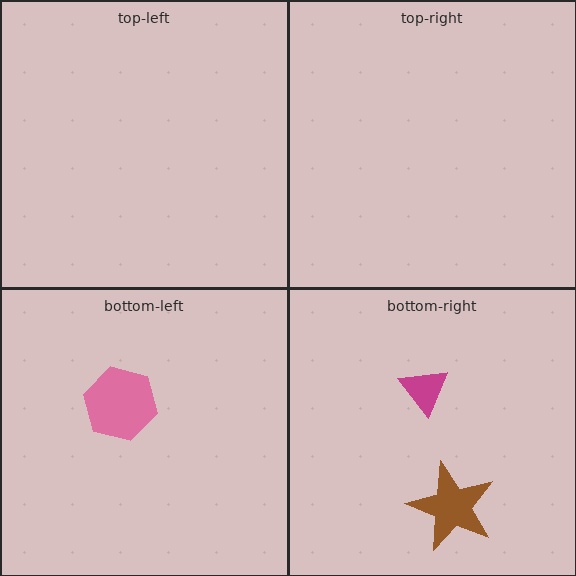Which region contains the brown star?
The bottom-right region.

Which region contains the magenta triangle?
The bottom-right region.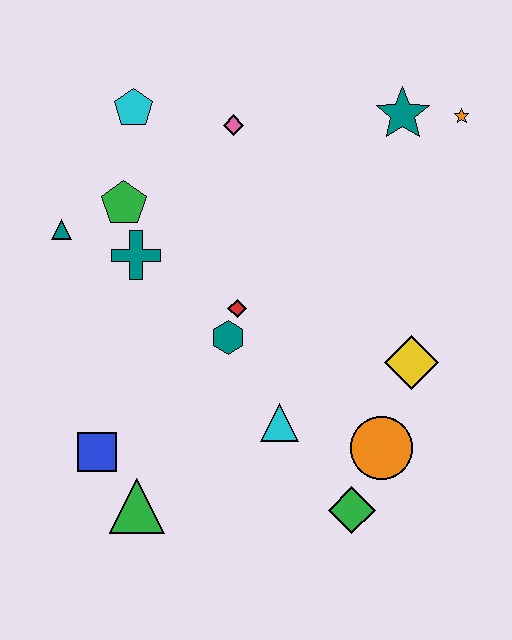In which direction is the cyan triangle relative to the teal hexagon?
The cyan triangle is below the teal hexagon.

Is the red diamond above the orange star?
No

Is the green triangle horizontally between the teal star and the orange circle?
No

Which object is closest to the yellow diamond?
The orange circle is closest to the yellow diamond.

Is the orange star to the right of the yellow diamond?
Yes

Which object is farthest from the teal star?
The green triangle is farthest from the teal star.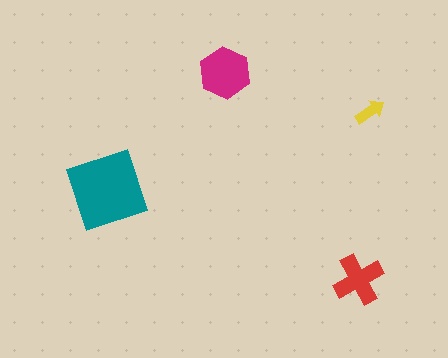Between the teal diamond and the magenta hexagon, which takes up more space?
The teal diamond.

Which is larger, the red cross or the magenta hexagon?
The magenta hexagon.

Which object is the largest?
The teal diamond.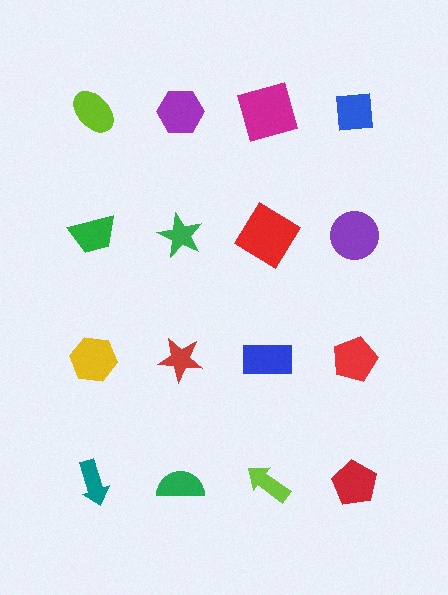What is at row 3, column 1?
A yellow hexagon.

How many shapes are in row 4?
4 shapes.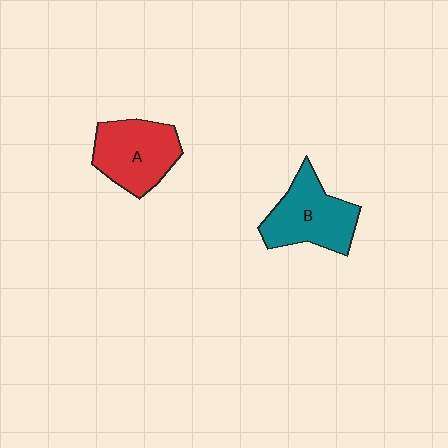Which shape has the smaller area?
Shape A (red).